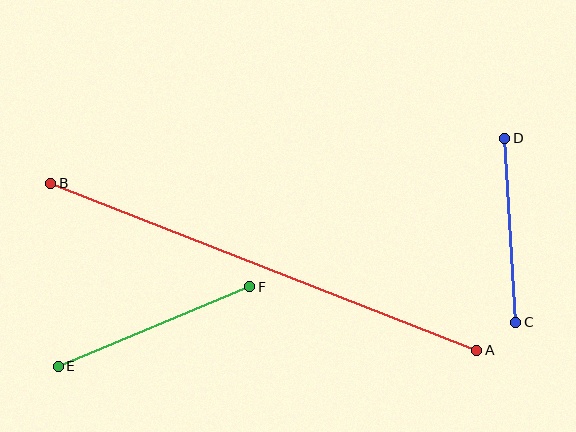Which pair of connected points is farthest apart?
Points A and B are farthest apart.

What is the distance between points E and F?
The distance is approximately 207 pixels.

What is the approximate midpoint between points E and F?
The midpoint is at approximately (154, 327) pixels.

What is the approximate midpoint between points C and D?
The midpoint is at approximately (510, 230) pixels.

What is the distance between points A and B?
The distance is approximately 457 pixels.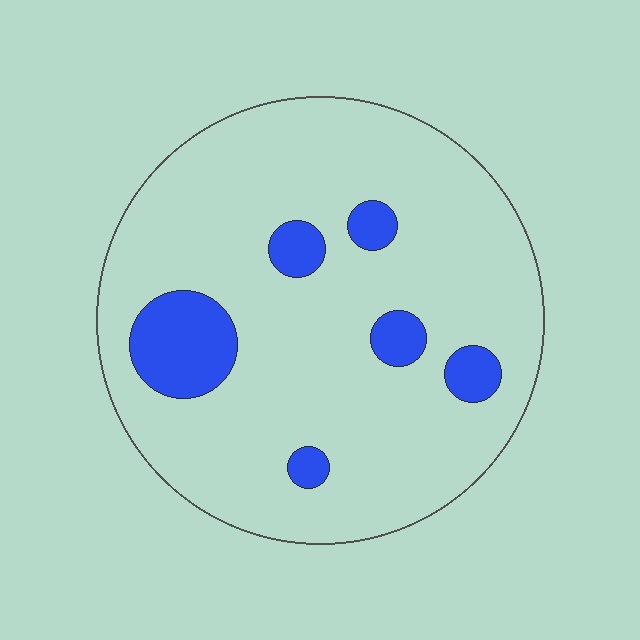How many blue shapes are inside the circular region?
6.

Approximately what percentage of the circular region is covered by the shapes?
Approximately 15%.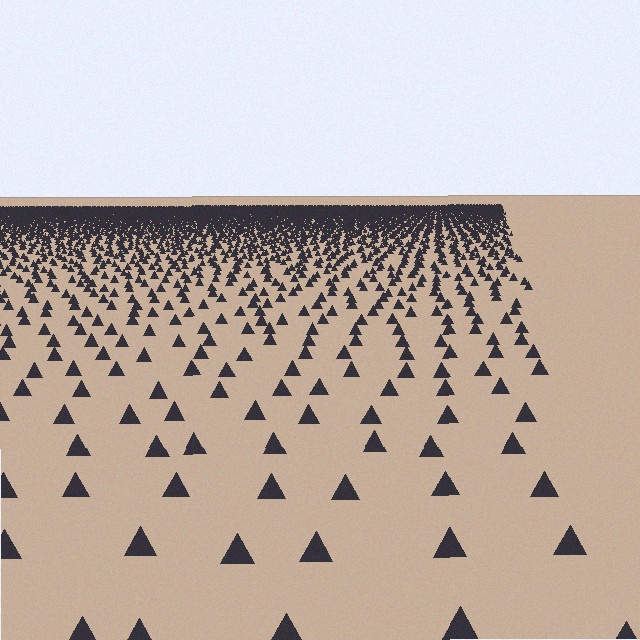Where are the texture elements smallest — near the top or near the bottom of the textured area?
Near the top.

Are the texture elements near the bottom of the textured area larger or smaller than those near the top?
Larger. Near the bottom, elements are closer to the viewer and appear at a bigger on-screen size.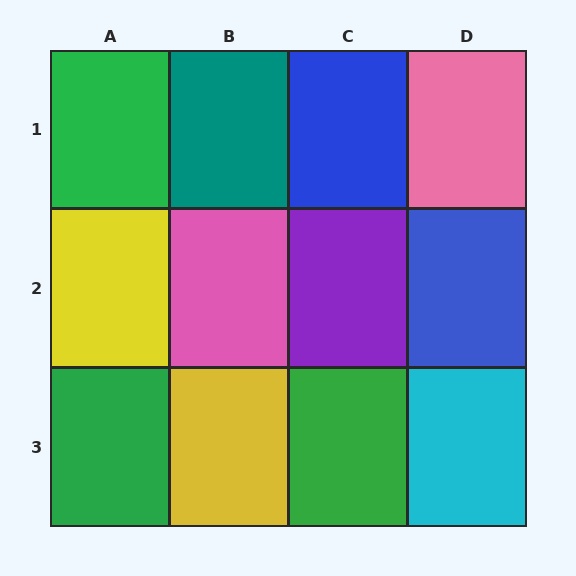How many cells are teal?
1 cell is teal.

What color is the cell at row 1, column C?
Blue.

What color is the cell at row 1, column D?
Pink.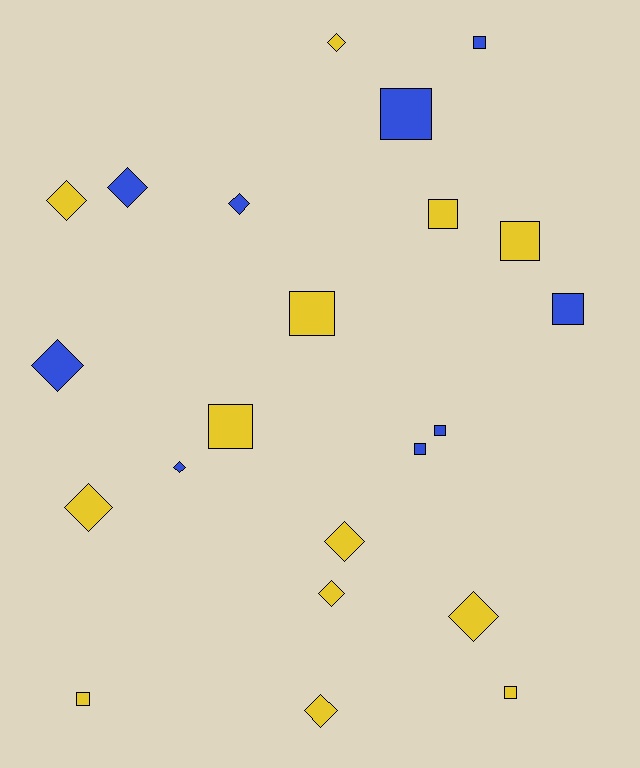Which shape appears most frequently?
Square, with 11 objects.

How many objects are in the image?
There are 22 objects.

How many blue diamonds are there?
There are 4 blue diamonds.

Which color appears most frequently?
Yellow, with 13 objects.